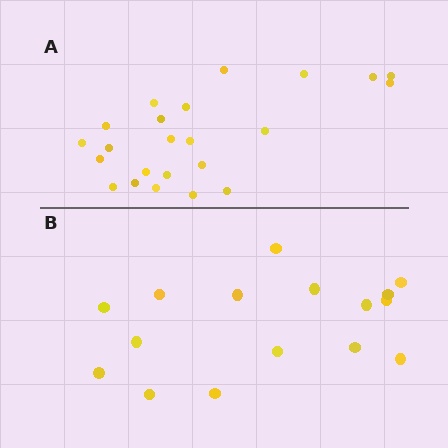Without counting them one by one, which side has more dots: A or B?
Region A (the top region) has more dots.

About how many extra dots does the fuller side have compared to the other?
Region A has roughly 8 or so more dots than region B.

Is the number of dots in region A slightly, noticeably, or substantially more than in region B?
Region A has noticeably more, but not dramatically so. The ratio is roughly 1.4 to 1.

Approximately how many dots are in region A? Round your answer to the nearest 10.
About 20 dots. (The exact count is 23, which rounds to 20.)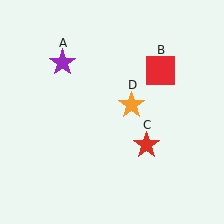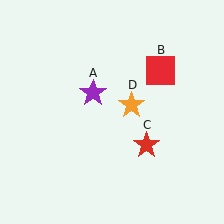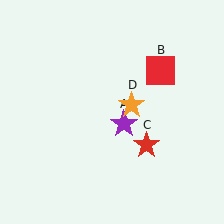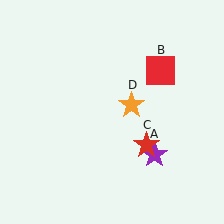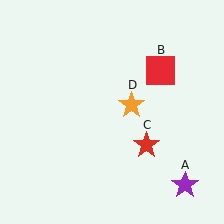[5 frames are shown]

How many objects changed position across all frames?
1 object changed position: purple star (object A).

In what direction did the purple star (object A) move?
The purple star (object A) moved down and to the right.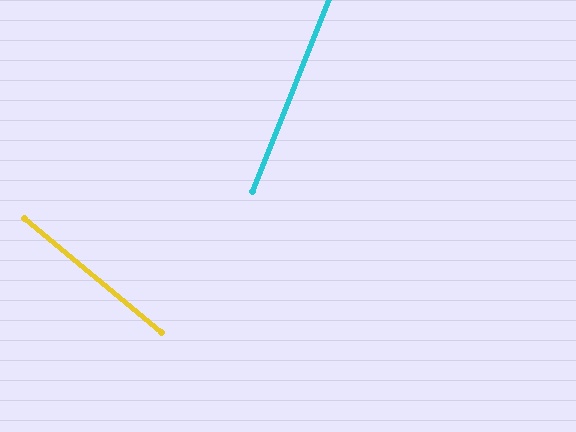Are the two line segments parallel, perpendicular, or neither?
Neither parallel nor perpendicular — they differ by about 72°.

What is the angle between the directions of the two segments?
Approximately 72 degrees.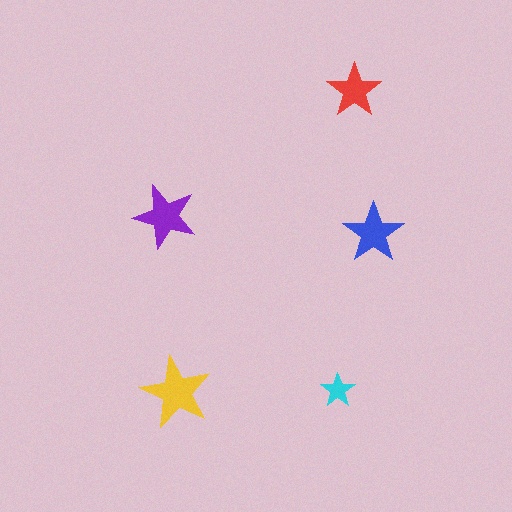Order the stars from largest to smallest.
the yellow one, the purple one, the blue one, the red one, the cyan one.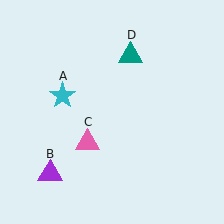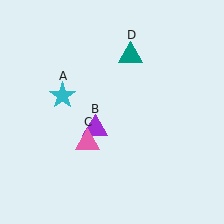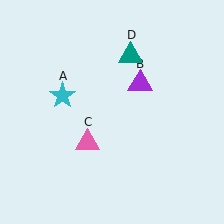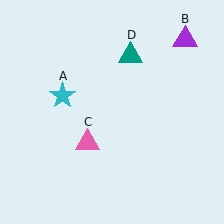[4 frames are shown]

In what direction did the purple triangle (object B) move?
The purple triangle (object B) moved up and to the right.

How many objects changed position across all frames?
1 object changed position: purple triangle (object B).